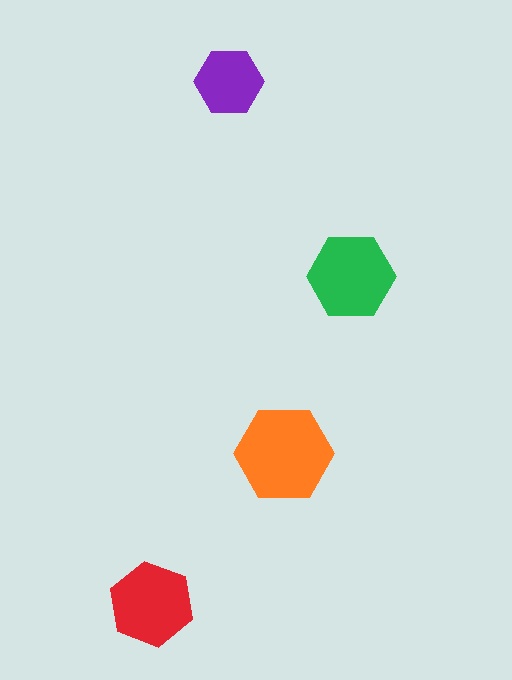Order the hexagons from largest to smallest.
the orange one, the green one, the red one, the purple one.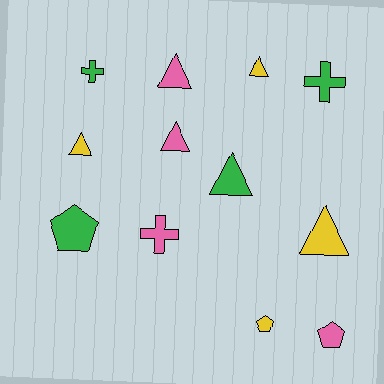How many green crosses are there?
There are 2 green crosses.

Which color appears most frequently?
Green, with 4 objects.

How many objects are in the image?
There are 12 objects.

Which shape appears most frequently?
Triangle, with 6 objects.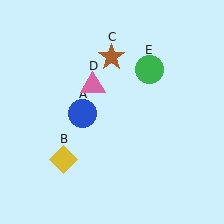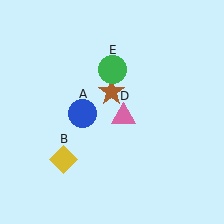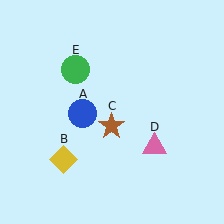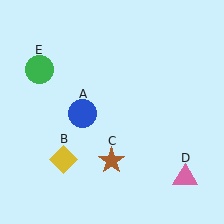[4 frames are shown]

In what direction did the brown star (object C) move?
The brown star (object C) moved down.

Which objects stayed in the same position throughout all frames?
Blue circle (object A) and yellow diamond (object B) remained stationary.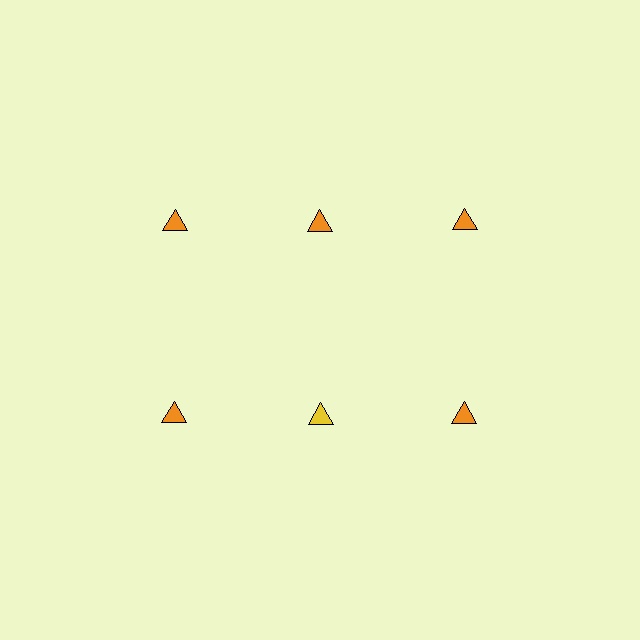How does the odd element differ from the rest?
It has a different color: yellow instead of orange.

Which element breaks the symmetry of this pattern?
The yellow triangle in the second row, second from left column breaks the symmetry. All other shapes are orange triangles.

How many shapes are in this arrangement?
There are 6 shapes arranged in a grid pattern.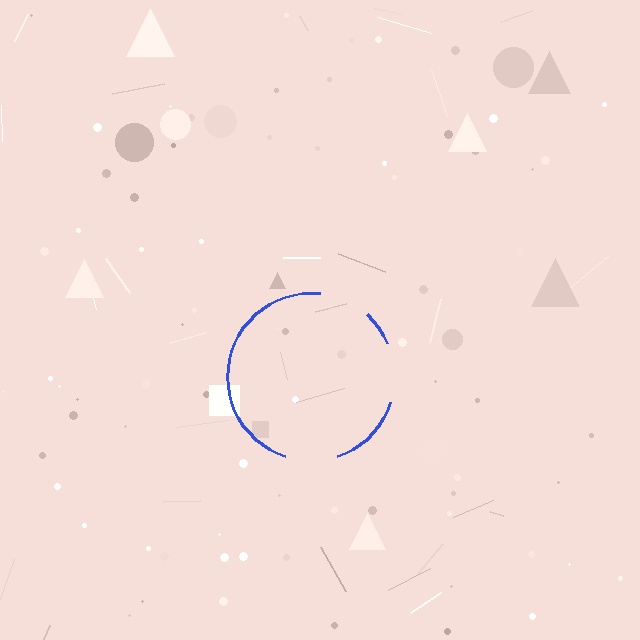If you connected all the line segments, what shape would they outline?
They would outline a circle.